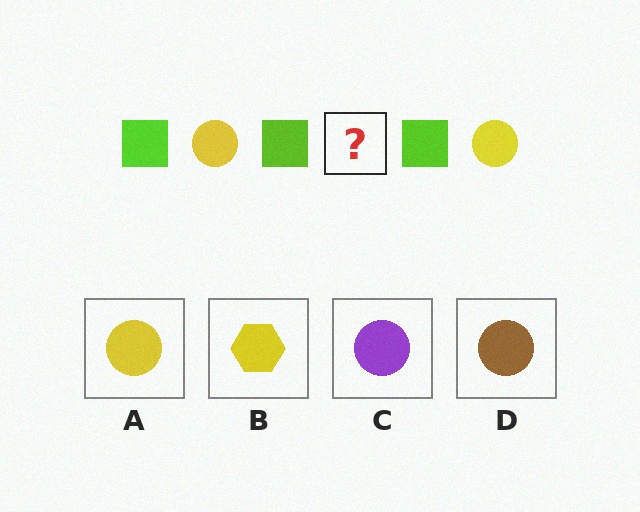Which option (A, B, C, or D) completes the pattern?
A.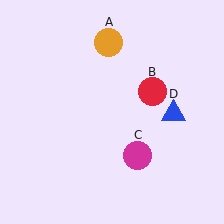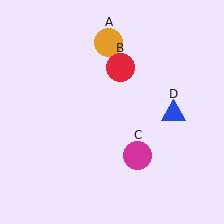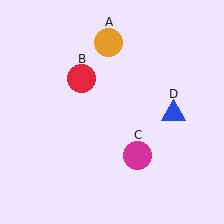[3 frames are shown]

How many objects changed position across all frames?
1 object changed position: red circle (object B).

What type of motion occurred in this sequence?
The red circle (object B) rotated counterclockwise around the center of the scene.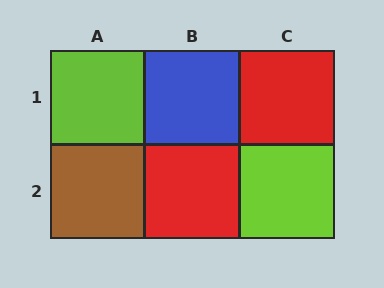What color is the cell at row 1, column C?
Red.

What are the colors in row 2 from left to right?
Brown, red, lime.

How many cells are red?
2 cells are red.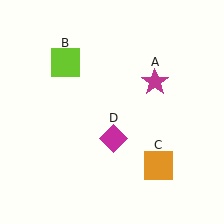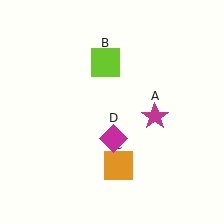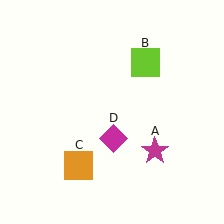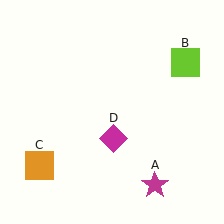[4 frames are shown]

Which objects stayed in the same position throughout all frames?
Magenta diamond (object D) remained stationary.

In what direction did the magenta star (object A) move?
The magenta star (object A) moved down.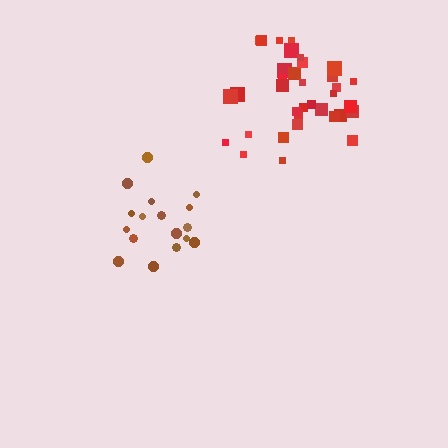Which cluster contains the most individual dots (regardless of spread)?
Red (35).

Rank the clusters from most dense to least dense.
red, brown.